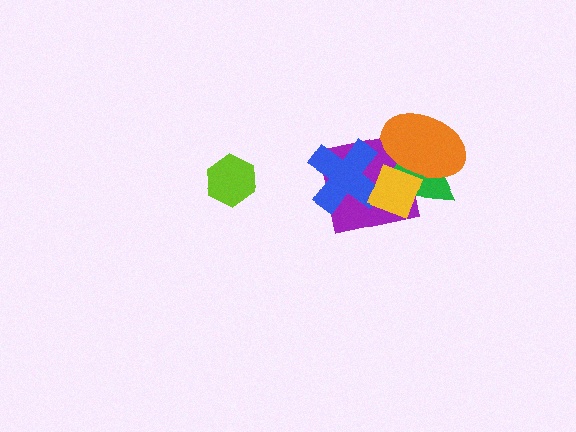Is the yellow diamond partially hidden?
Yes, it is partially covered by another shape.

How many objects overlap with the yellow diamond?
4 objects overlap with the yellow diamond.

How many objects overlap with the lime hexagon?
0 objects overlap with the lime hexagon.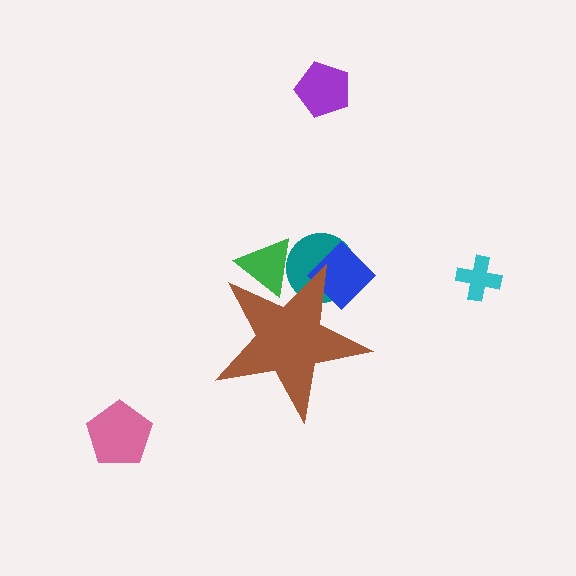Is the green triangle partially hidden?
Yes, the green triangle is partially hidden behind the brown star.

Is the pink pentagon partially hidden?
No, the pink pentagon is fully visible.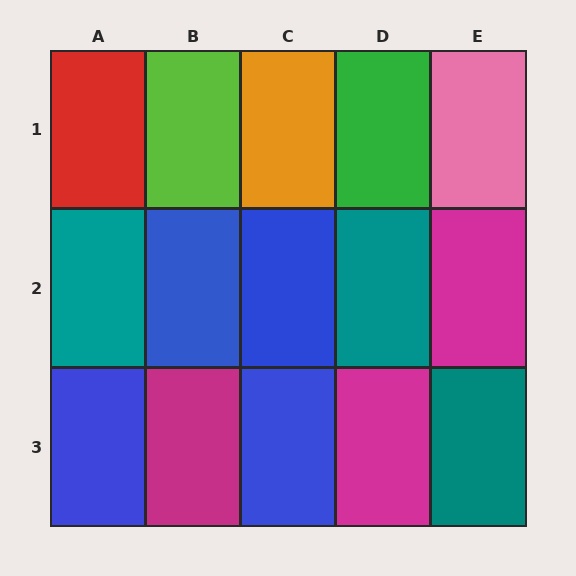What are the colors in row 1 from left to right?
Red, lime, orange, green, pink.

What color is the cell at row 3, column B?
Magenta.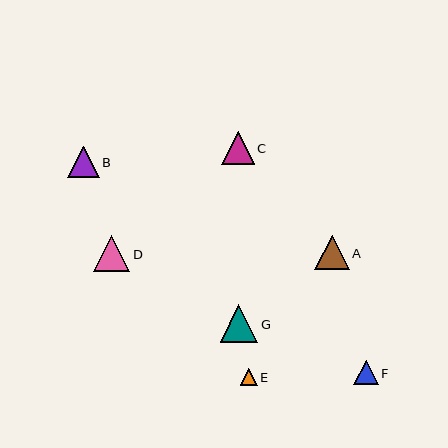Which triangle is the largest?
Triangle G is the largest with a size of approximately 38 pixels.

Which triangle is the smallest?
Triangle E is the smallest with a size of approximately 17 pixels.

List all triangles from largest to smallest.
From largest to smallest: G, D, A, C, B, F, E.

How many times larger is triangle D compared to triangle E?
Triangle D is approximately 2.1 times the size of triangle E.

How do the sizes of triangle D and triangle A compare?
Triangle D and triangle A are approximately the same size.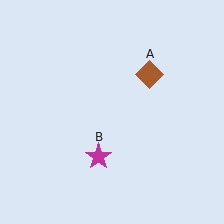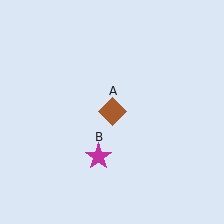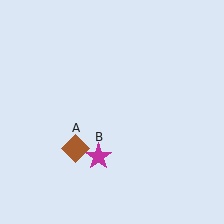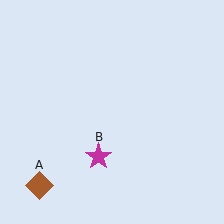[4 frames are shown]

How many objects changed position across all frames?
1 object changed position: brown diamond (object A).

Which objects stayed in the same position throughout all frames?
Magenta star (object B) remained stationary.